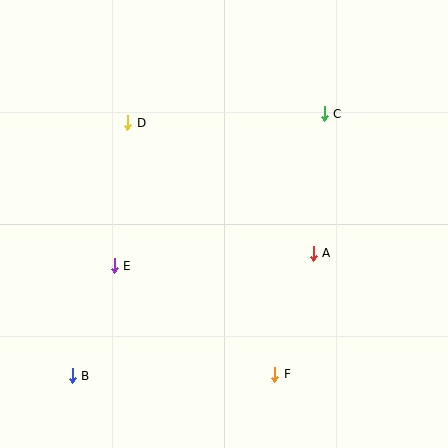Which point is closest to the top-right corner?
Point C is closest to the top-right corner.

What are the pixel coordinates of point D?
Point D is at (128, 123).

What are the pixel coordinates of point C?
Point C is at (324, 114).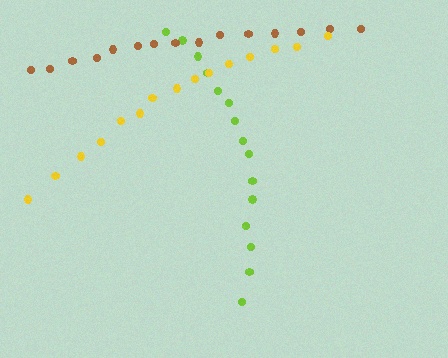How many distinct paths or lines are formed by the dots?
There are 3 distinct paths.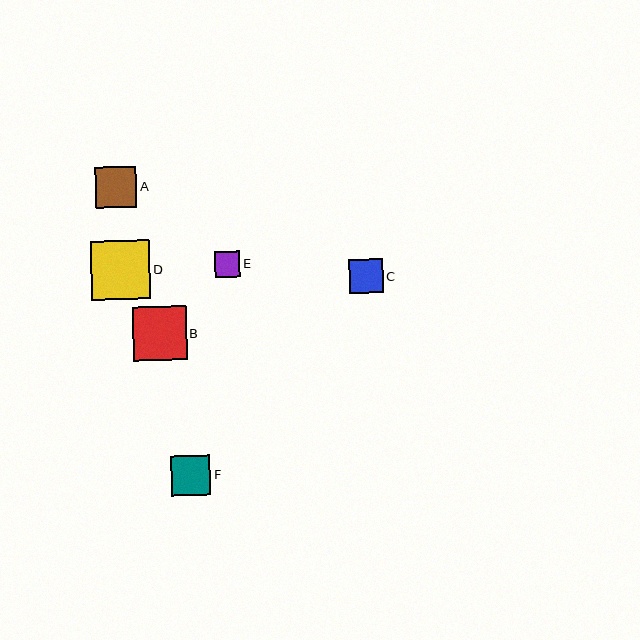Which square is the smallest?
Square E is the smallest with a size of approximately 25 pixels.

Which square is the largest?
Square D is the largest with a size of approximately 59 pixels.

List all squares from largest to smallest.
From largest to smallest: D, B, A, F, C, E.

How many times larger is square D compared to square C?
Square D is approximately 1.7 times the size of square C.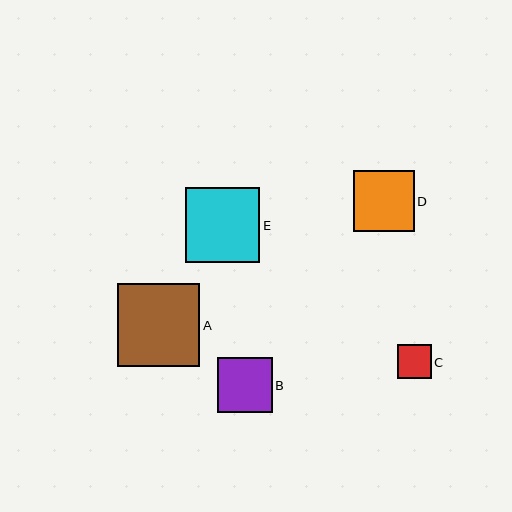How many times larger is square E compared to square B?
Square E is approximately 1.4 times the size of square B.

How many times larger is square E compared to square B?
Square E is approximately 1.4 times the size of square B.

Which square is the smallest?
Square C is the smallest with a size of approximately 34 pixels.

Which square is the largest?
Square A is the largest with a size of approximately 82 pixels.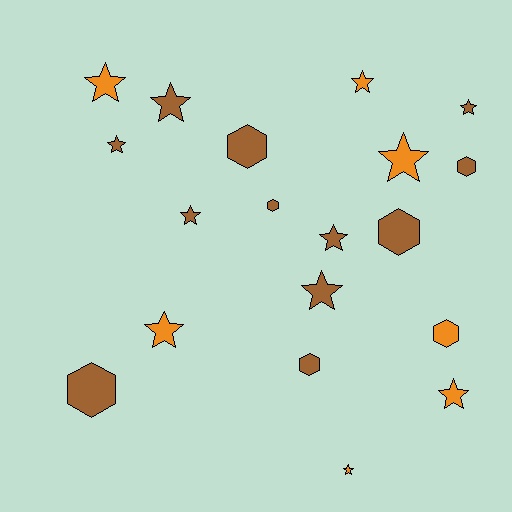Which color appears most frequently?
Brown, with 12 objects.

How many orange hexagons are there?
There is 1 orange hexagon.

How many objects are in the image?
There are 19 objects.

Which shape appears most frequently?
Star, with 12 objects.